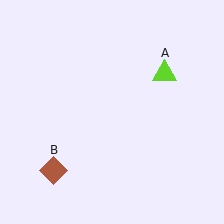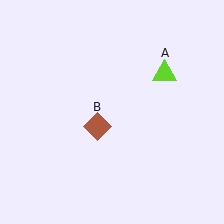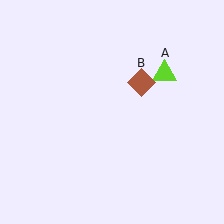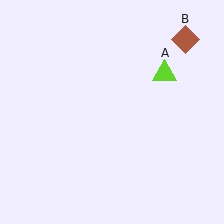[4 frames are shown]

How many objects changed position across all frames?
1 object changed position: brown diamond (object B).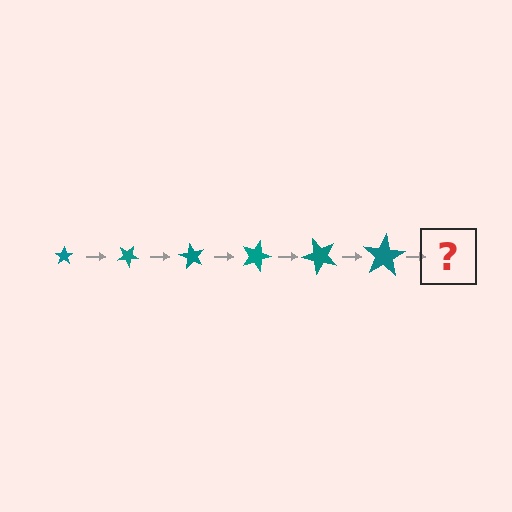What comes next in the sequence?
The next element should be a star, larger than the previous one and rotated 180 degrees from the start.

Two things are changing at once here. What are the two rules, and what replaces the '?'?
The two rules are that the star grows larger each step and it rotates 30 degrees each step. The '?' should be a star, larger than the previous one and rotated 180 degrees from the start.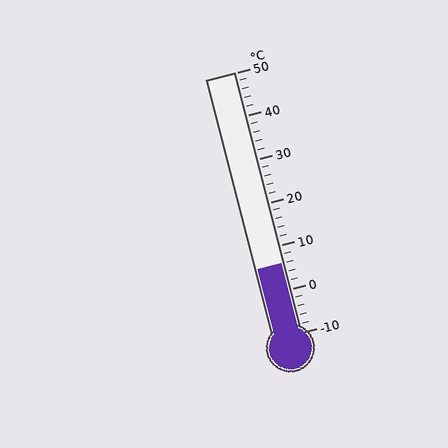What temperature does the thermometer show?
The thermometer shows approximately 6°C.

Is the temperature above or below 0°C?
The temperature is above 0°C.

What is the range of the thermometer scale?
The thermometer scale ranges from -10°C to 50°C.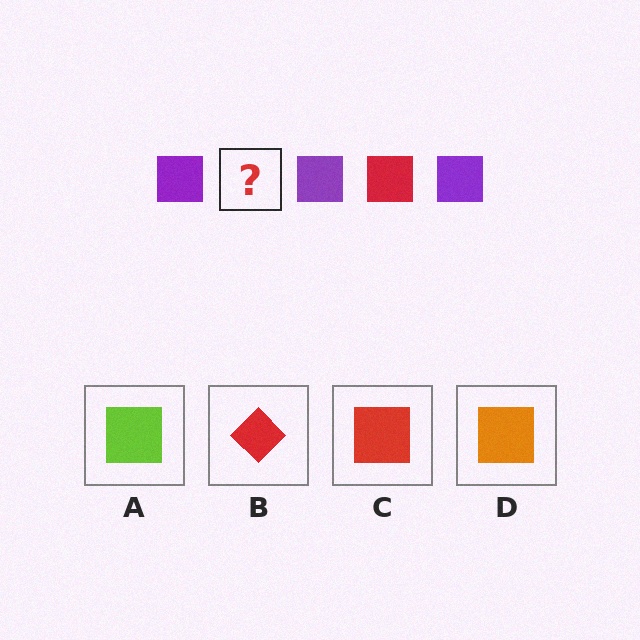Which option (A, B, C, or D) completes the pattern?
C.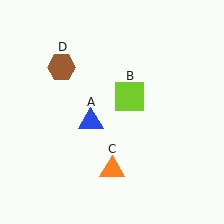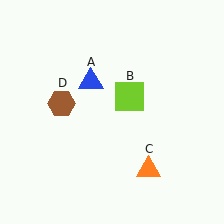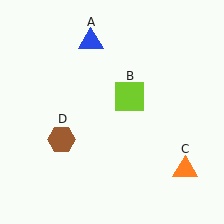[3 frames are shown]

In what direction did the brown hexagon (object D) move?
The brown hexagon (object D) moved down.